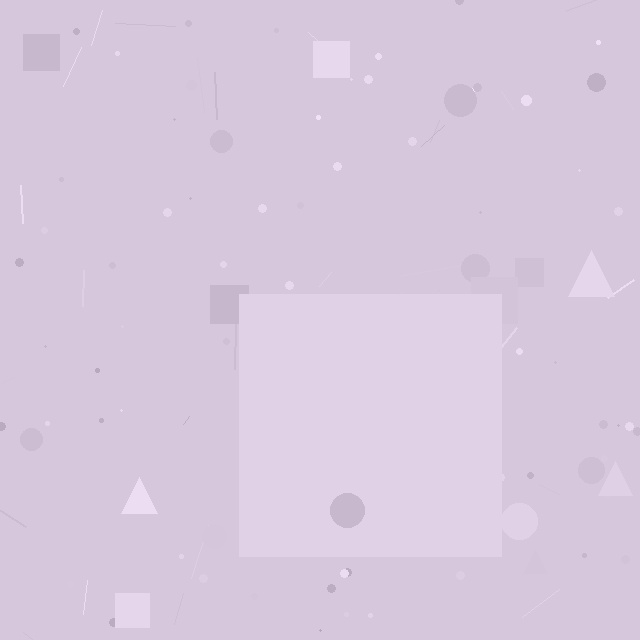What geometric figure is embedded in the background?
A square is embedded in the background.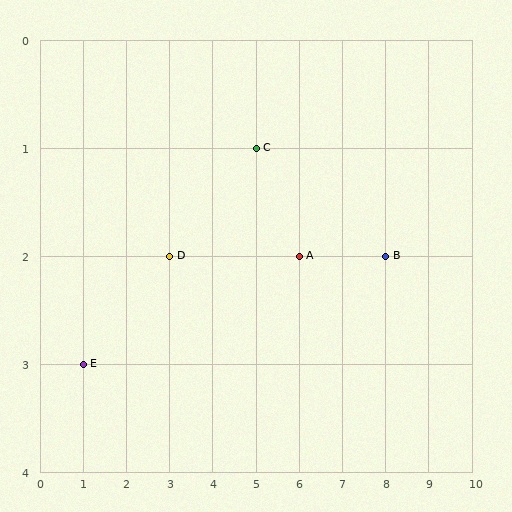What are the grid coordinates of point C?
Point C is at grid coordinates (5, 1).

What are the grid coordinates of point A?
Point A is at grid coordinates (6, 2).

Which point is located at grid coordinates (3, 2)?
Point D is at (3, 2).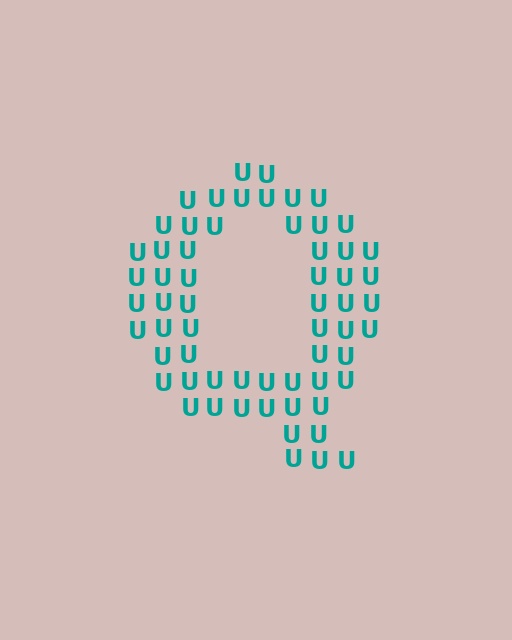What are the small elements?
The small elements are letter U's.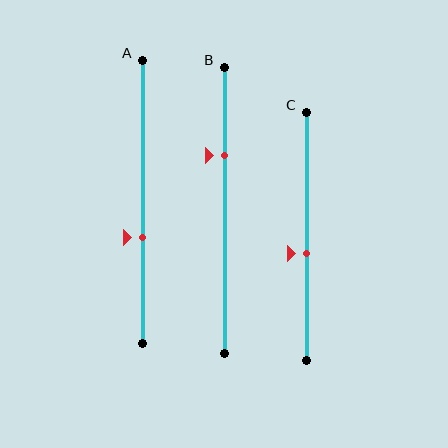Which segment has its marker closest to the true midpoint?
Segment C has its marker closest to the true midpoint.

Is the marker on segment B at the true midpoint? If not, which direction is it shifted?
No, the marker on segment B is shifted upward by about 19% of the segment length.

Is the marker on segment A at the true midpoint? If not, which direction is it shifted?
No, the marker on segment A is shifted downward by about 13% of the segment length.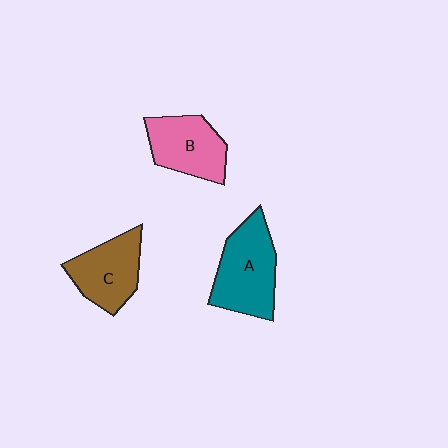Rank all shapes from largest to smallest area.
From largest to smallest: A (teal), B (pink), C (brown).